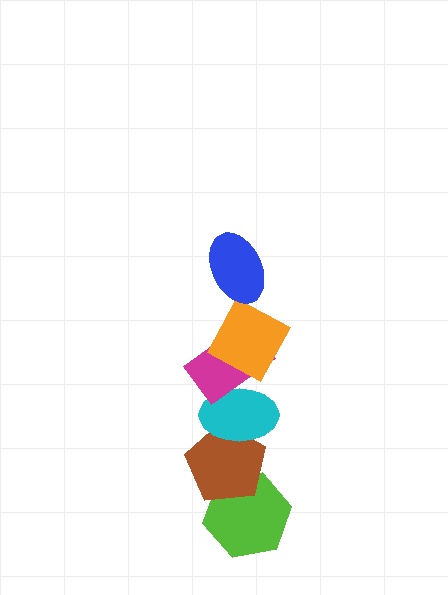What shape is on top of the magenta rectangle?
The orange square is on top of the magenta rectangle.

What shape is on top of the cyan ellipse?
The magenta rectangle is on top of the cyan ellipse.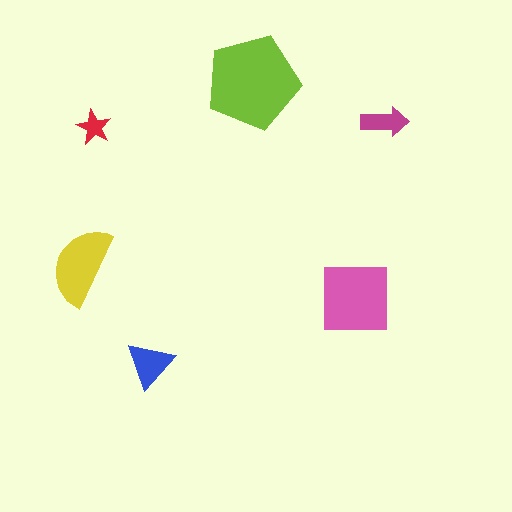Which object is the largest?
The lime pentagon.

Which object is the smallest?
The red star.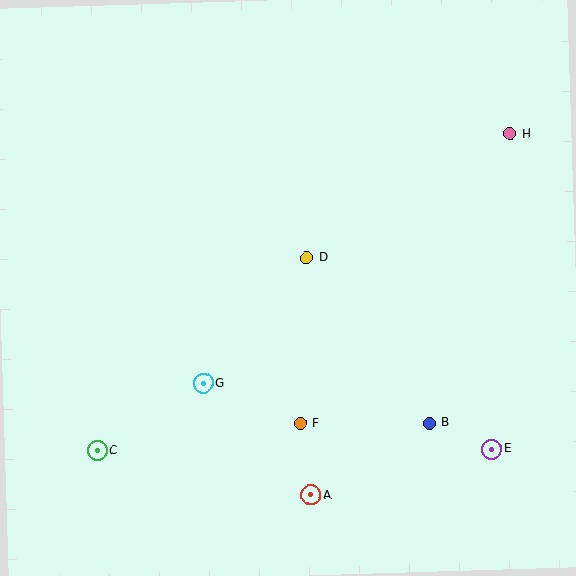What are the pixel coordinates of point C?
Point C is at (97, 451).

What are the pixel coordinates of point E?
Point E is at (492, 449).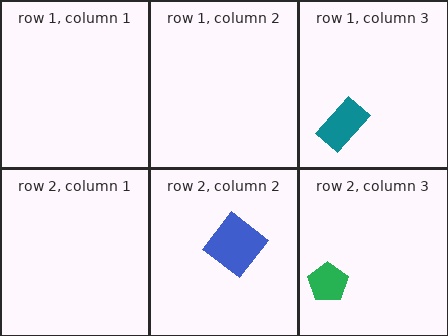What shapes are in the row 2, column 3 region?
The green pentagon.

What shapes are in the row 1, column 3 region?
The teal rectangle.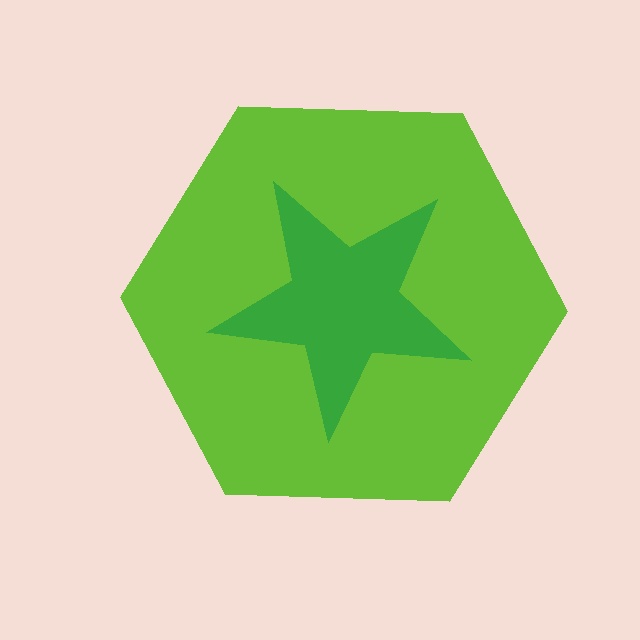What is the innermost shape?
The green star.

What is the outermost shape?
The lime hexagon.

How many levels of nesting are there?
2.